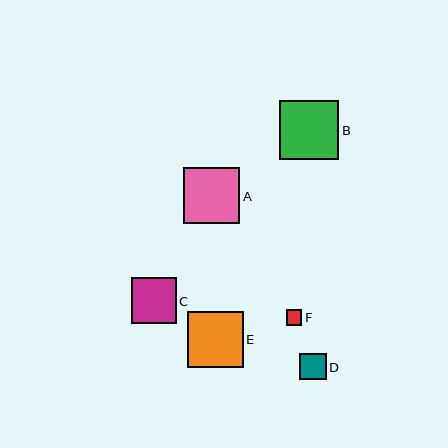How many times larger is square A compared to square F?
Square A is approximately 3.7 times the size of square F.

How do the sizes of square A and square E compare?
Square A and square E are approximately the same size.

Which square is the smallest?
Square F is the smallest with a size of approximately 15 pixels.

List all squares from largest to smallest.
From largest to smallest: B, A, E, C, D, F.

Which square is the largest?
Square B is the largest with a size of approximately 59 pixels.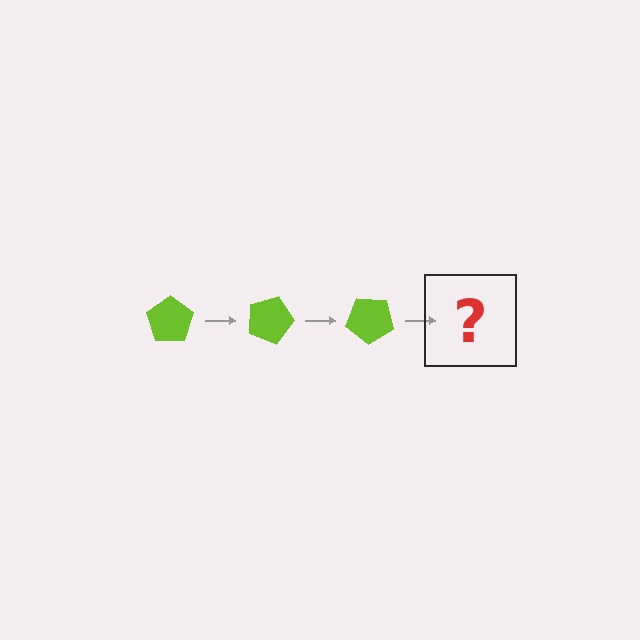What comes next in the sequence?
The next element should be a lime pentagon rotated 60 degrees.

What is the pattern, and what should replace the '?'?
The pattern is that the pentagon rotates 20 degrees each step. The '?' should be a lime pentagon rotated 60 degrees.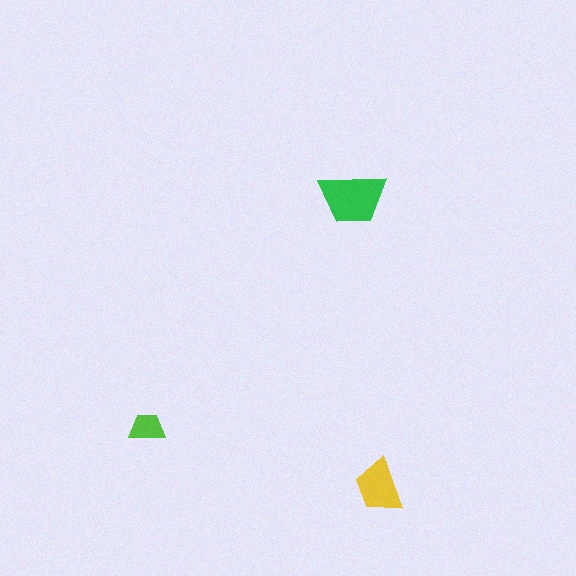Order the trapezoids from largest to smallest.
the green one, the yellow one, the lime one.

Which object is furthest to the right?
The yellow trapezoid is rightmost.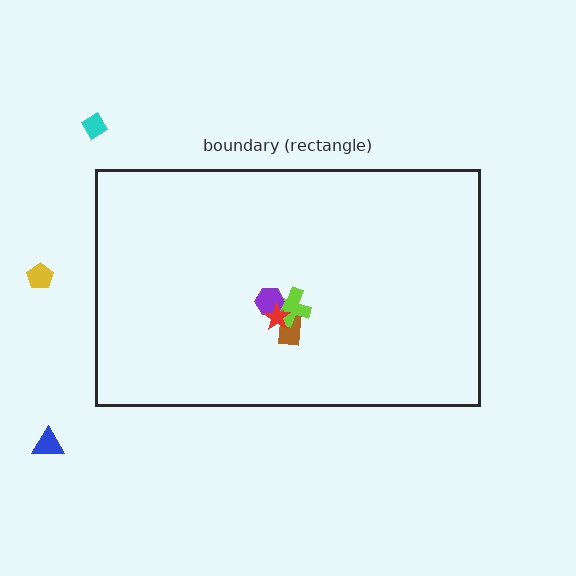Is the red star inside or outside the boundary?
Inside.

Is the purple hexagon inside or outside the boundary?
Inside.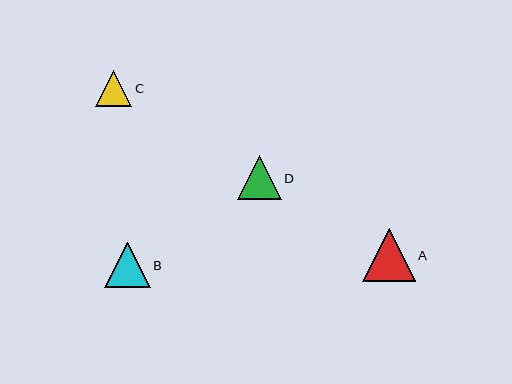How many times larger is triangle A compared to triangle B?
Triangle A is approximately 1.2 times the size of triangle B.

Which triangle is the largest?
Triangle A is the largest with a size of approximately 53 pixels.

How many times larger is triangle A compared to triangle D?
Triangle A is approximately 1.2 times the size of triangle D.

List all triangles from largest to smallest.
From largest to smallest: A, B, D, C.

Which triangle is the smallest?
Triangle C is the smallest with a size of approximately 36 pixels.